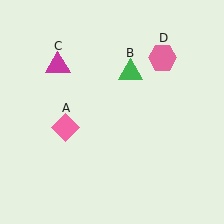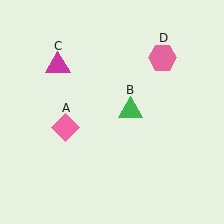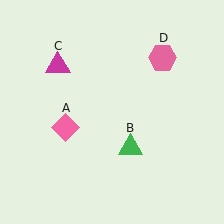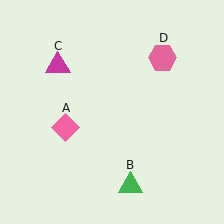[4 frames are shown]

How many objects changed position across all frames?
1 object changed position: green triangle (object B).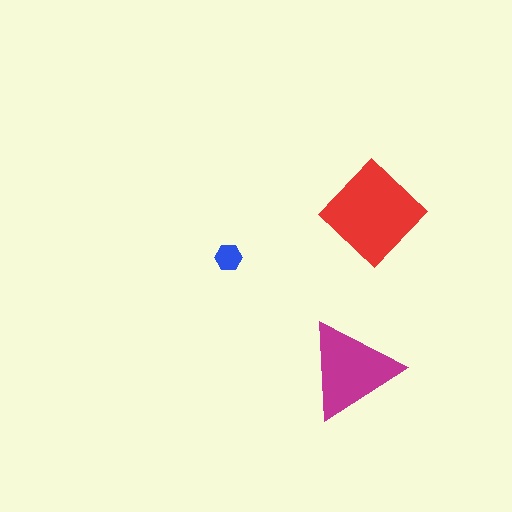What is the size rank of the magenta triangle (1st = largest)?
2nd.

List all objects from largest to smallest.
The red diamond, the magenta triangle, the blue hexagon.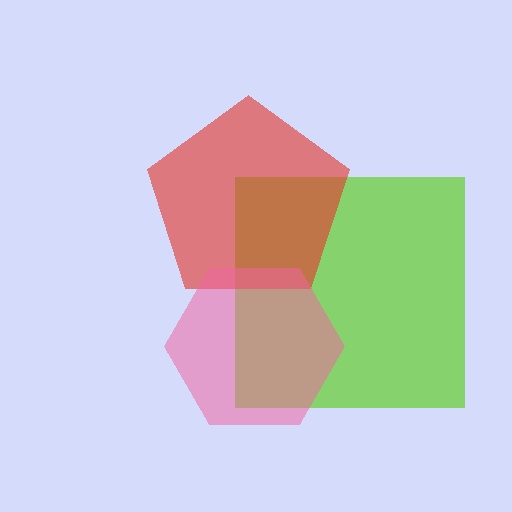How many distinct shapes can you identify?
There are 3 distinct shapes: a lime square, a red pentagon, a pink hexagon.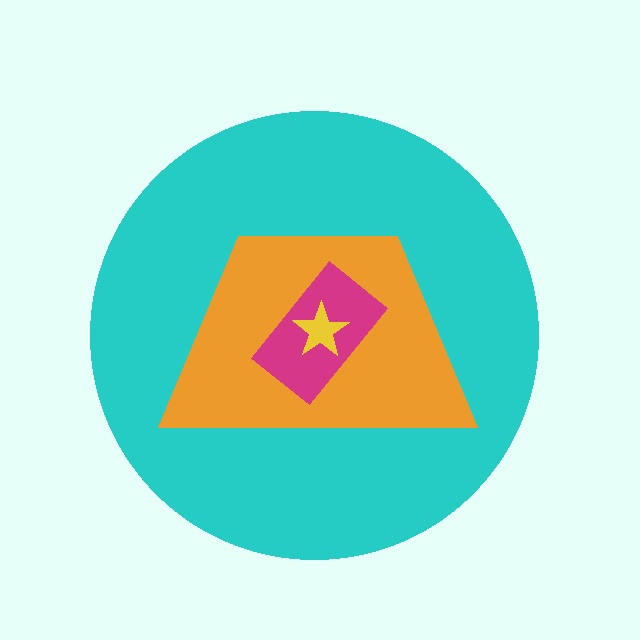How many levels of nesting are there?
4.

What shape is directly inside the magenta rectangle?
The yellow star.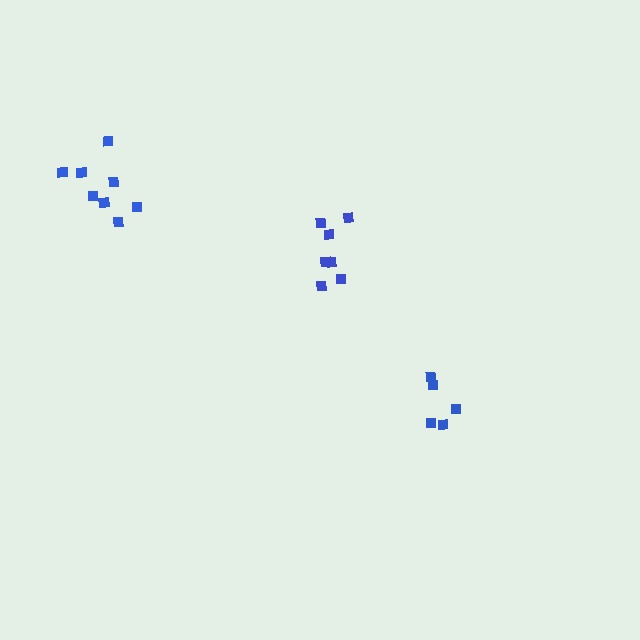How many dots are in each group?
Group 1: 5 dots, Group 2: 7 dots, Group 3: 8 dots (20 total).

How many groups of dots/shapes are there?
There are 3 groups.